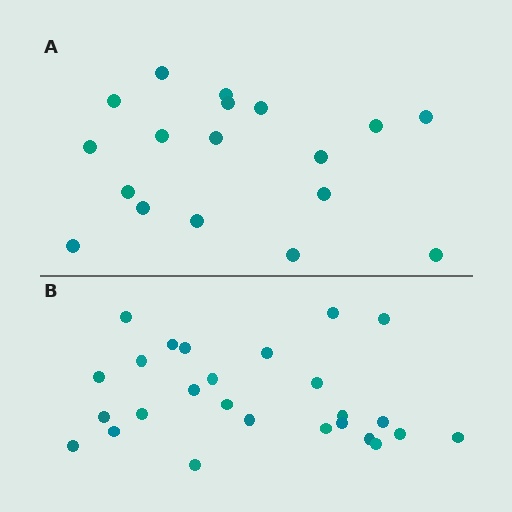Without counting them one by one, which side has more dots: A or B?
Region B (the bottom region) has more dots.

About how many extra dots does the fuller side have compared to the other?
Region B has roughly 8 or so more dots than region A.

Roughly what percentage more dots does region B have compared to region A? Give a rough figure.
About 45% more.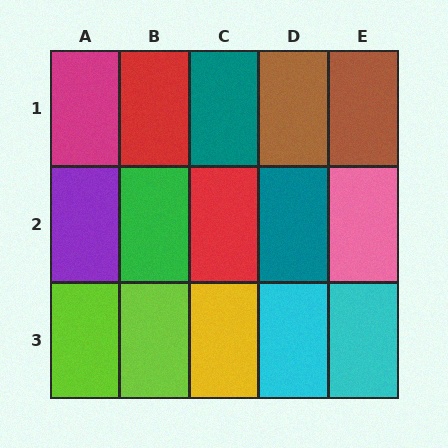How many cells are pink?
1 cell is pink.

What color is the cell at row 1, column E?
Brown.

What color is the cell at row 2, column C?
Red.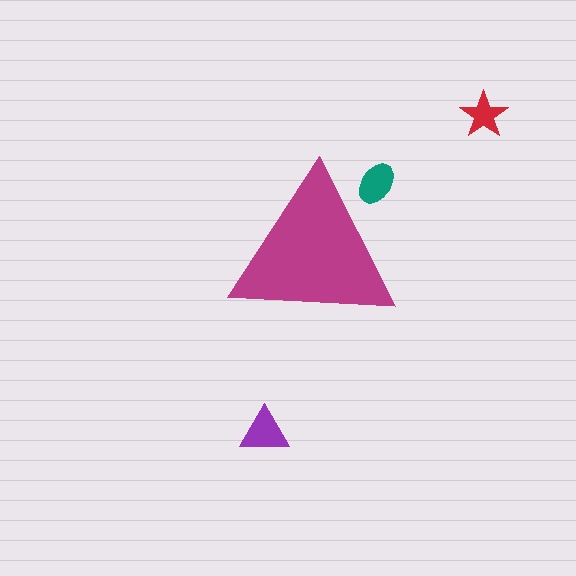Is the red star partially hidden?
No, the red star is fully visible.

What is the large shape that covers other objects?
A magenta triangle.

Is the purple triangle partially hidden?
No, the purple triangle is fully visible.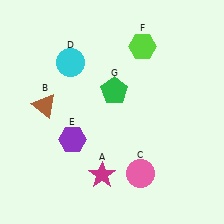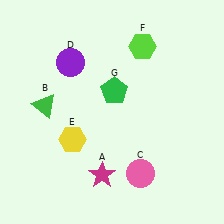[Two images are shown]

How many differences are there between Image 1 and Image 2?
There are 3 differences between the two images.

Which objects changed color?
B changed from brown to green. D changed from cyan to purple. E changed from purple to yellow.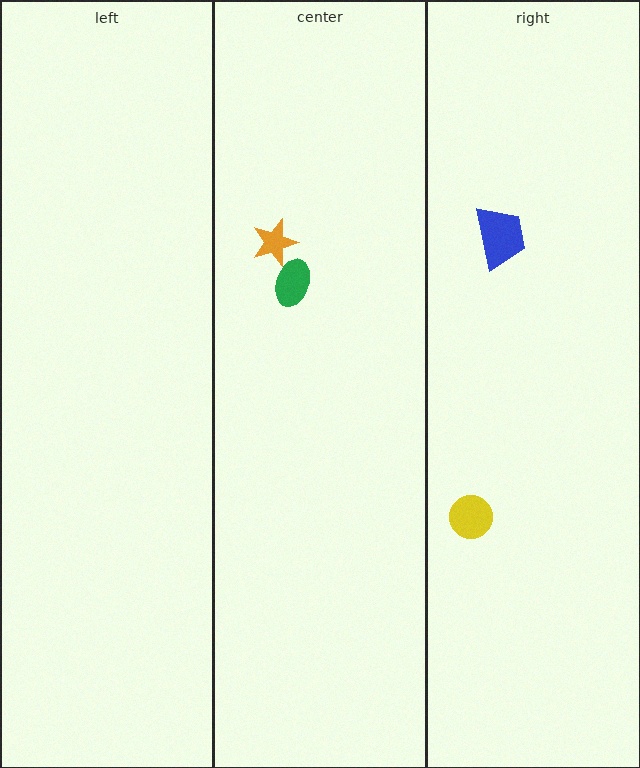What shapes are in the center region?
The orange star, the green ellipse.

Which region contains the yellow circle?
The right region.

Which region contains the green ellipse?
The center region.